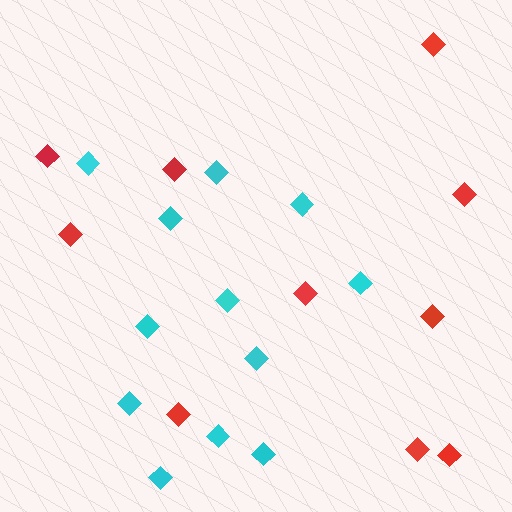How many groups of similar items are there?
There are 2 groups: one group of cyan diamonds (12) and one group of red diamonds (10).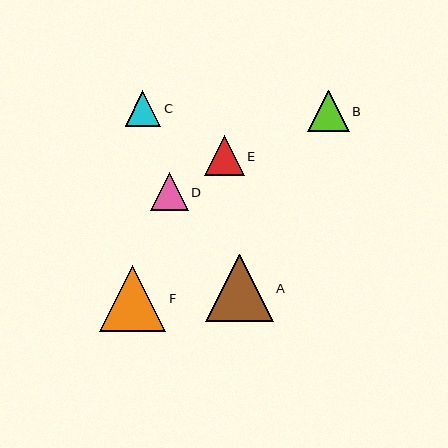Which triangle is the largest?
Triangle A is the largest with a size of approximately 68 pixels.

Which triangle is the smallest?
Triangle C is the smallest with a size of approximately 35 pixels.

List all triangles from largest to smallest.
From largest to smallest: A, F, B, E, D, C.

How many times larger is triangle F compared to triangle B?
Triangle F is approximately 1.6 times the size of triangle B.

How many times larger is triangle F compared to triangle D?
Triangle F is approximately 1.7 times the size of triangle D.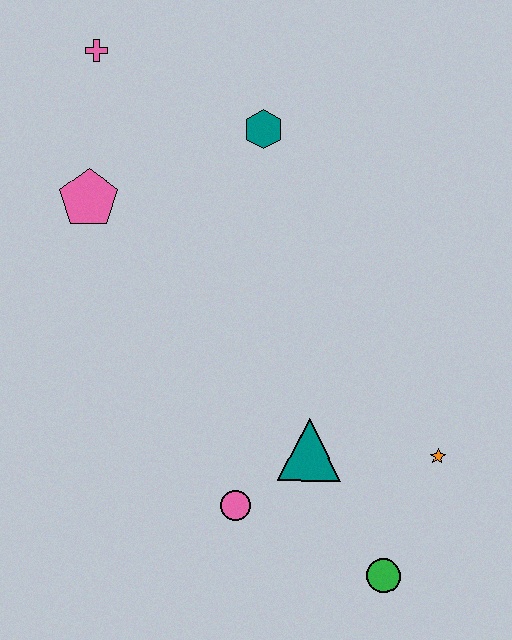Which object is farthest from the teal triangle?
The pink cross is farthest from the teal triangle.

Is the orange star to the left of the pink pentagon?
No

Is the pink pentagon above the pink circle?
Yes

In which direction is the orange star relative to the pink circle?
The orange star is to the right of the pink circle.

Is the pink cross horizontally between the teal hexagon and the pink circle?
No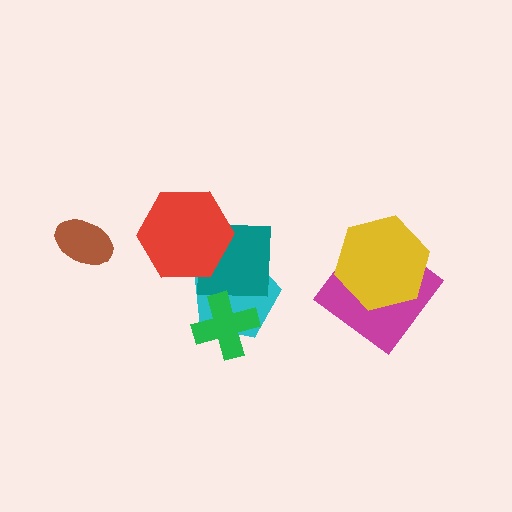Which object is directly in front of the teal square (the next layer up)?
The green cross is directly in front of the teal square.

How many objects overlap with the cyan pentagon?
3 objects overlap with the cyan pentagon.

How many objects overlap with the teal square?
3 objects overlap with the teal square.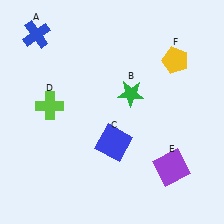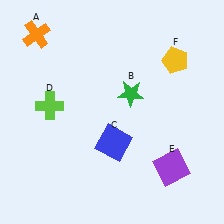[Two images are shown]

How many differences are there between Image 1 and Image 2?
There is 1 difference between the two images.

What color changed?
The cross (A) changed from blue in Image 1 to orange in Image 2.